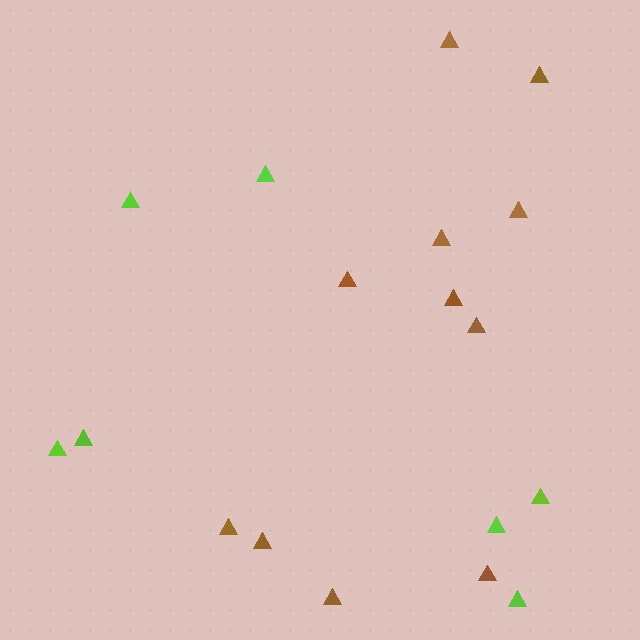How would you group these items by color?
There are 2 groups: one group of lime triangles (7) and one group of brown triangles (11).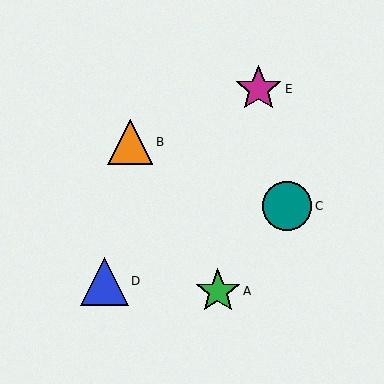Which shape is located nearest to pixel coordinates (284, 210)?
The teal circle (labeled C) at (287, 206) is nearest to that location.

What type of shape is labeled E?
Shape E is a magenta star.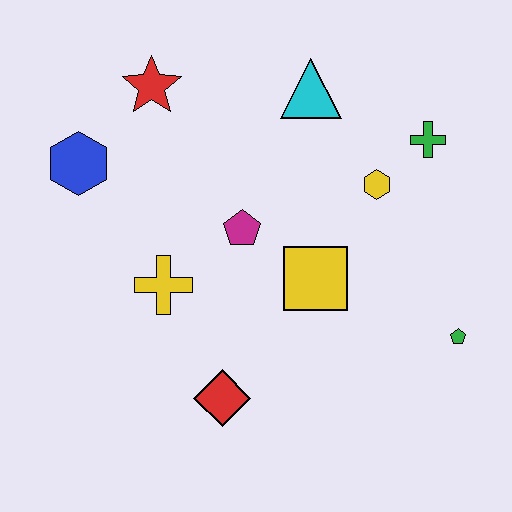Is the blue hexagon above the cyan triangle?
No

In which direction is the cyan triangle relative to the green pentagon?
The cyan triangle is above the green pentagon.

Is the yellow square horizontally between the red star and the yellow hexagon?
Yes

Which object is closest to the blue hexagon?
The red star is closest to the blue hexagon.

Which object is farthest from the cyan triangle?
The red diamond is farthest from the cyan triangle.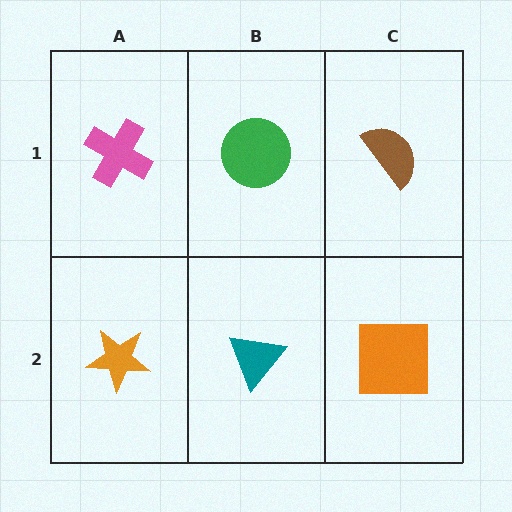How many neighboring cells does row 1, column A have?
2.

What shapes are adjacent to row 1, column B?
A teal triangle (row 2, column B), a pink cross (row 1, column A), a brown semicircle (row 1, column C).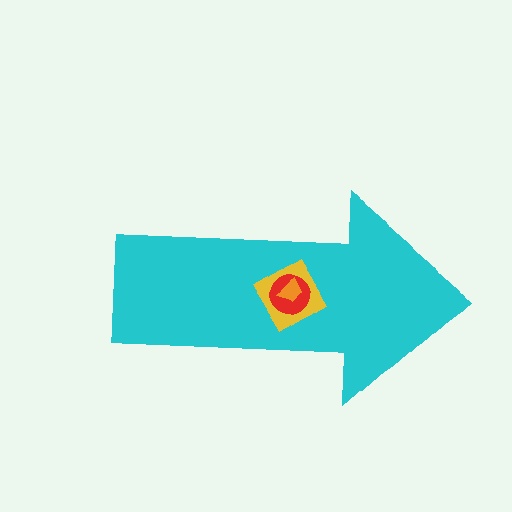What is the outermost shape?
The cyan arrow.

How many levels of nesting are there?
4.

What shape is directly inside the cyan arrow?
The yellow diamond.